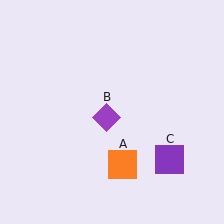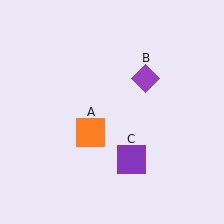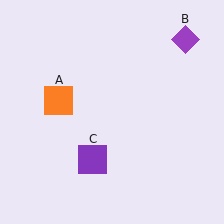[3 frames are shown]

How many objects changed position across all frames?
3 objects changed position: orange square (object A), purple diamond (object B), purple square (object C).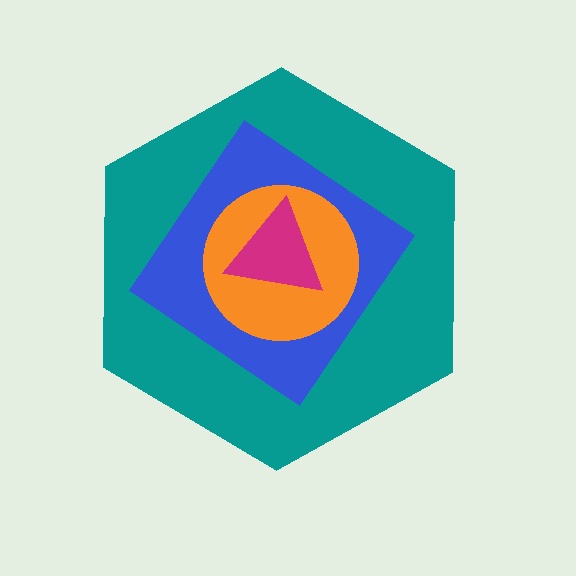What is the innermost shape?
The magenta triangle.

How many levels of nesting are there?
4.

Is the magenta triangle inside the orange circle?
Yes.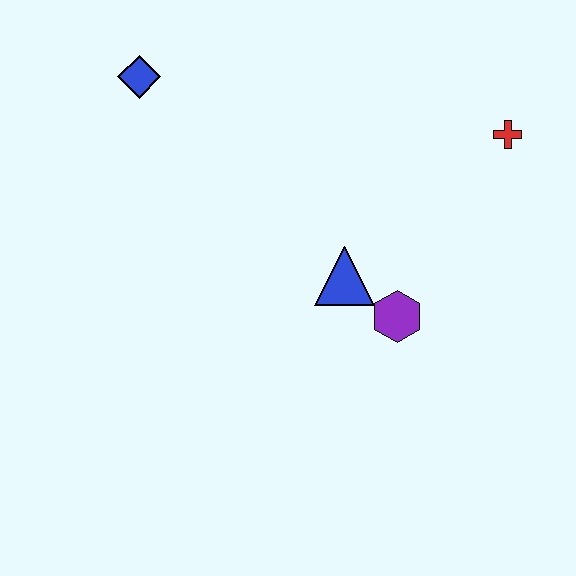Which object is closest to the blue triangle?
The purple hexagon is closest to the blue triangle.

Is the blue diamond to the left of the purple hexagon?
Yes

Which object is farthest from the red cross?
The blue diamond is farthest from the red cross.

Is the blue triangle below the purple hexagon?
No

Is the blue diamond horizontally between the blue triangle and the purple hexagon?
No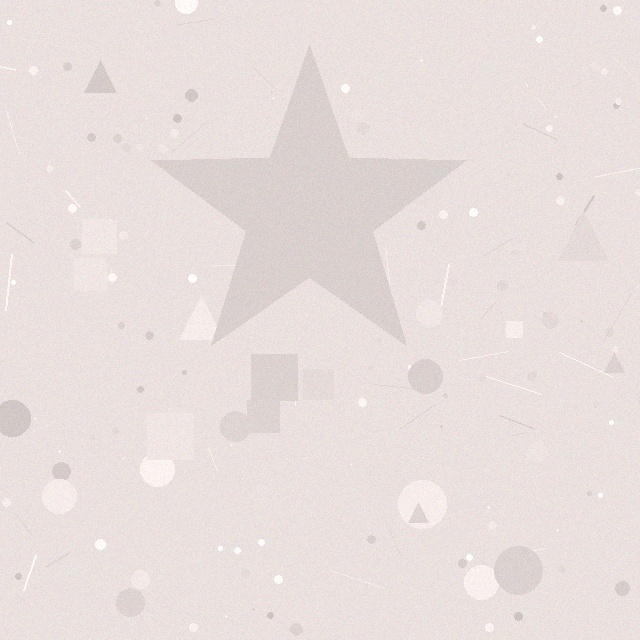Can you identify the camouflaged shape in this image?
The camouflaged shape is a star.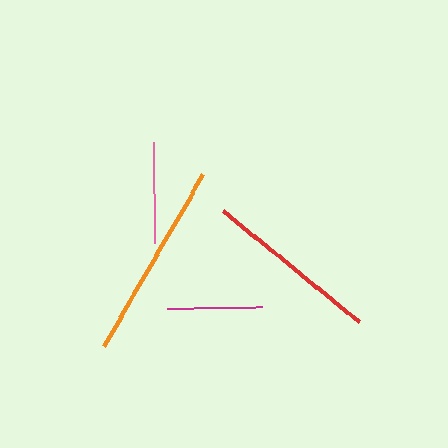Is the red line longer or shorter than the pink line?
The red line is longer than the pink line.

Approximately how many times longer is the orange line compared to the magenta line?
The orange line is approximately 2.1 times the length of the magenta line.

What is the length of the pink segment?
The pink segment is approximately 100 pixels long.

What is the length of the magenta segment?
The magenta segment is approximately 95 pixels long.